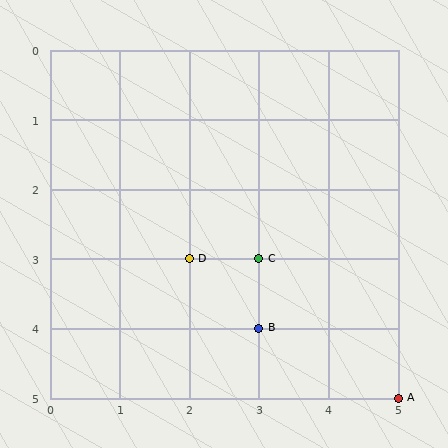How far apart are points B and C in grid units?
Points B and C are 1 row apart.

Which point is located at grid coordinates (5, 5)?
Point A is at (5, 5).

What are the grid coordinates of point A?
Point A is at grid coordinates (5, 5).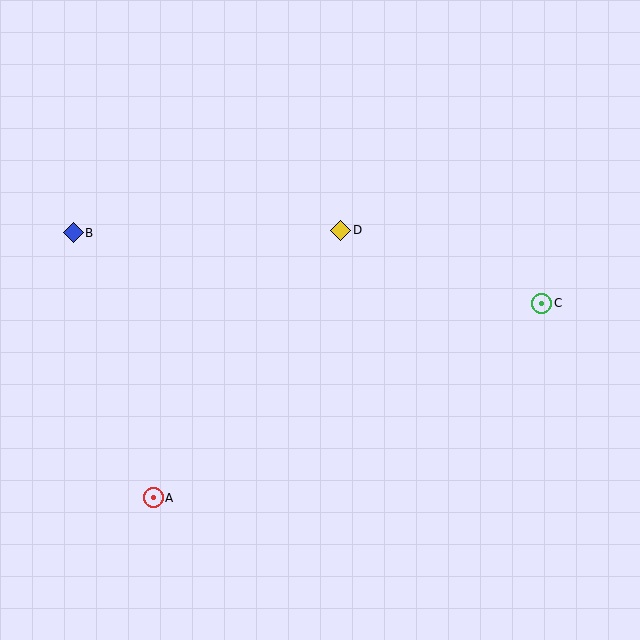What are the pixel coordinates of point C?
Point C is at (542, 303).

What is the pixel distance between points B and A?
The distance between B and A is 277 pixels.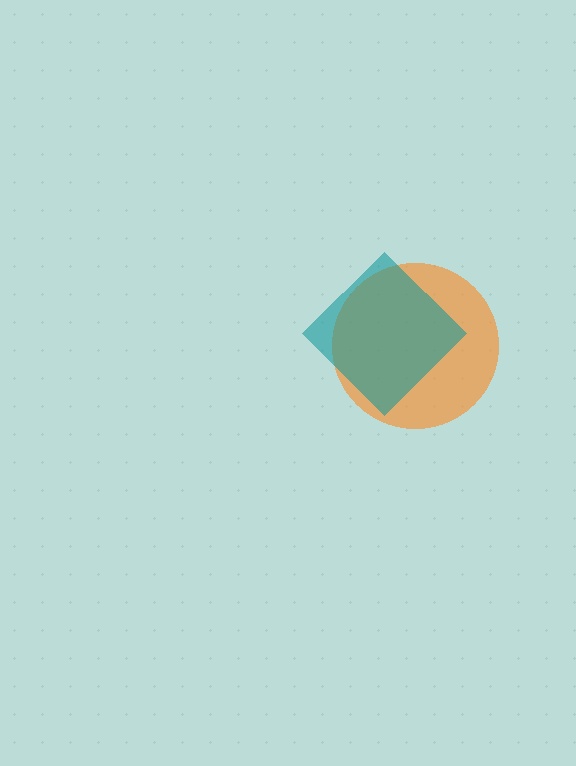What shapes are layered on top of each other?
The layered shapes are: an orange circle, a teal diamond.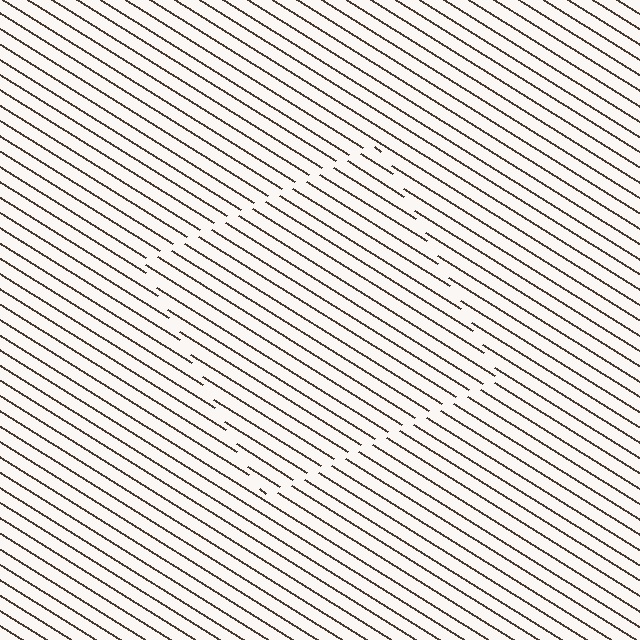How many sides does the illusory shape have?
4 sides — the line-ends trace a square.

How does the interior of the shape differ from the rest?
The interior of the shape contains the same grating, shifted by half a period — the contour is defined by the phase discontinuity where line-ends from the inner and outer gratings abut.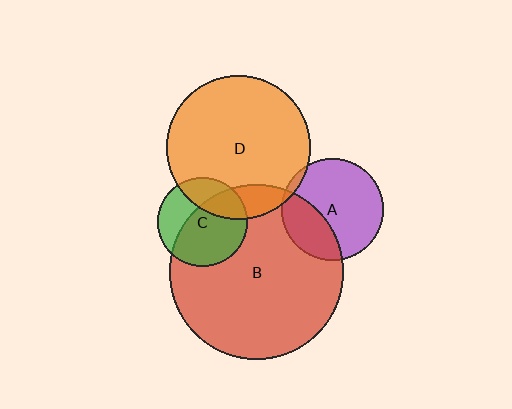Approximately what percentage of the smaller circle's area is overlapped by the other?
Approximately 65%.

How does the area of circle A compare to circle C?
Approximately 1.3 times.